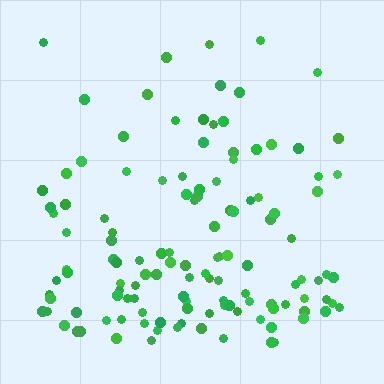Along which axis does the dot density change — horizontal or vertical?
Vertical.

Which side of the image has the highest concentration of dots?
The bottom.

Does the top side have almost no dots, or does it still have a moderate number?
Still a moderate number, just noticeably fewer than the bottom.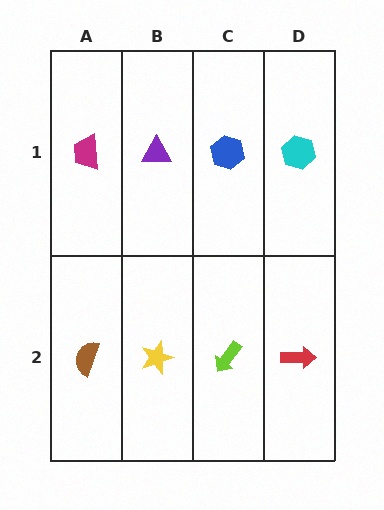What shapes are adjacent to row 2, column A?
A magenta trapezoid (row 1, column A), a yellow star (row 2, column B).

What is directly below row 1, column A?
A brown semicircle.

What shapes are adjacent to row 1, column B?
A yellow star (row 2, column B), a magenta trapezoid (row 1, column A), a blue hexagon (row 1, column C).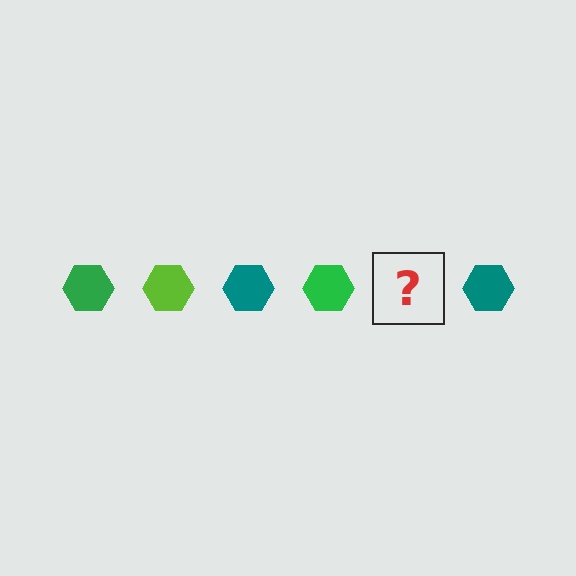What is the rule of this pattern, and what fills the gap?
The rule is that the pattern cycles through green, lime, teal hexagons. The gap should be filled with a lime hexagon.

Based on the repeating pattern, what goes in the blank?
The blank should be a lime hexagon.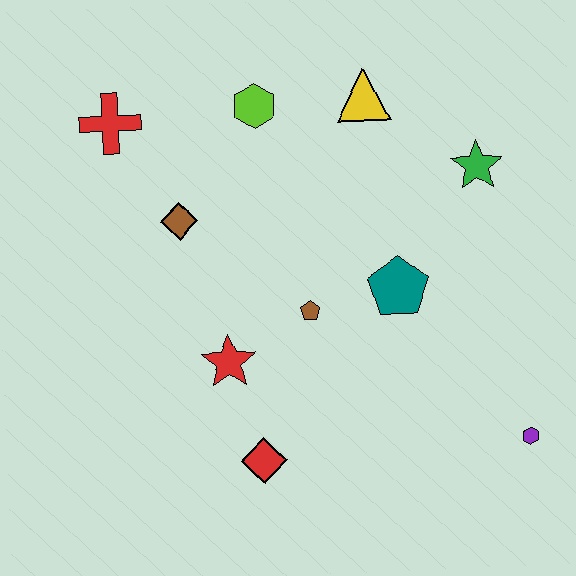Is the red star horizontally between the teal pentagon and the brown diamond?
Yes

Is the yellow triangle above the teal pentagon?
Yes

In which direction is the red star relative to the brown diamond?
The red star is below the brown diamond.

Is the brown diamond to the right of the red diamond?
No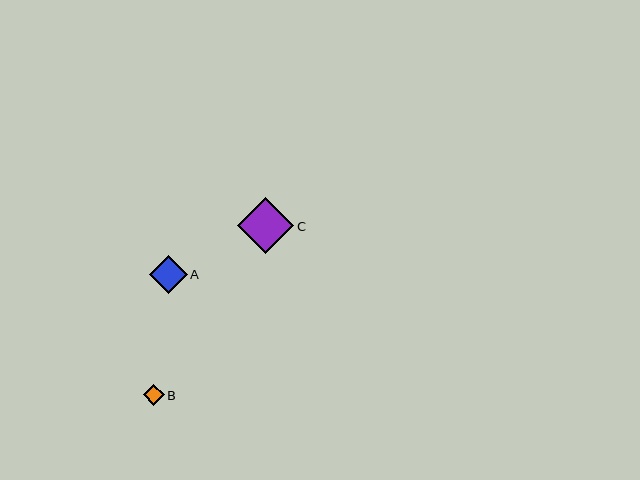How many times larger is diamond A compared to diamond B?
Diamond A is approximately 1.8 times the size of diamond B.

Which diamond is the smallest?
Diamond B is the smallest with a size of approximately 21 pixels.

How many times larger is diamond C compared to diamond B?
Diamond C is approximately 2.7 times the size of diamond B.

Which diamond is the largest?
Diamond C is the largest with a size of approximately 57 pixels.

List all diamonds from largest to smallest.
From largest to smallest: C, A, B.